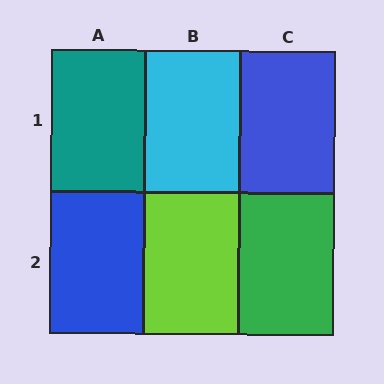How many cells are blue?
2 cells are blue.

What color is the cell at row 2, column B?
Lime.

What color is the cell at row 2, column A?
Blue.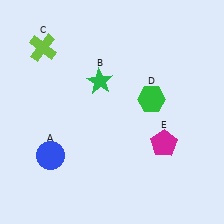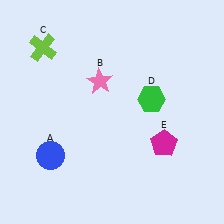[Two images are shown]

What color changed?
The star (B) changed from green in Image 1 to pink in Image 2.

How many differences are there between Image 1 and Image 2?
There is 1 difference between the two images.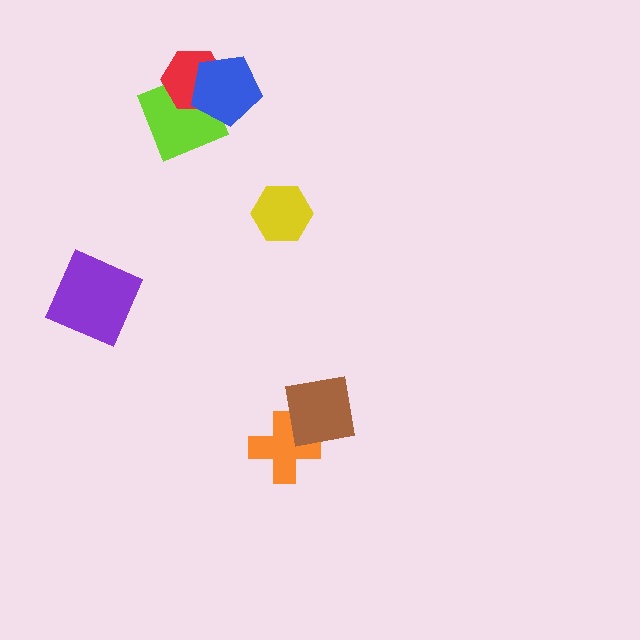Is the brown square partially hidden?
No, no other shape covers it.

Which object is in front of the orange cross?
The brown square is in front of the orange cross.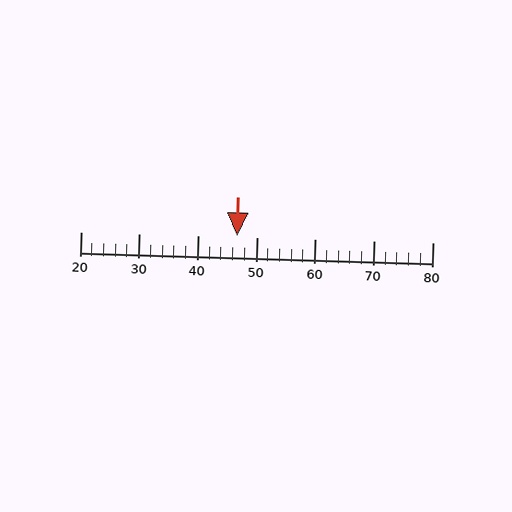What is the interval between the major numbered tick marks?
The major tick marks are spaced 10 units apart.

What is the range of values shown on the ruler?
The ruler shows values from 20 to 80.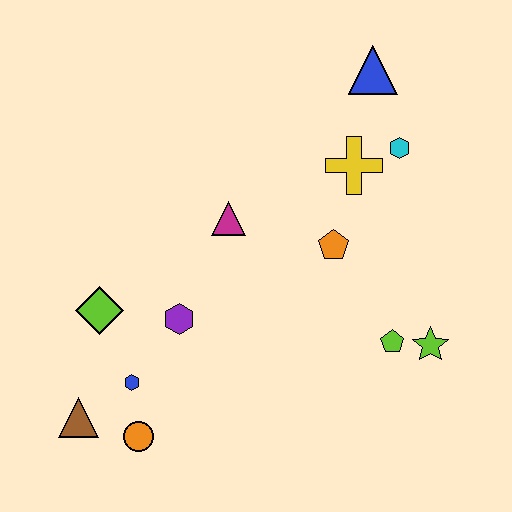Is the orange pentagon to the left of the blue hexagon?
No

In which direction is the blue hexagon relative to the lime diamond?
The blue hexagon is below the lime diamond.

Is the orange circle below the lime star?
Yes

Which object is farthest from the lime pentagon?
The brown triangle is farthest from the lime pentagon.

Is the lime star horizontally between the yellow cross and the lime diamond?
No